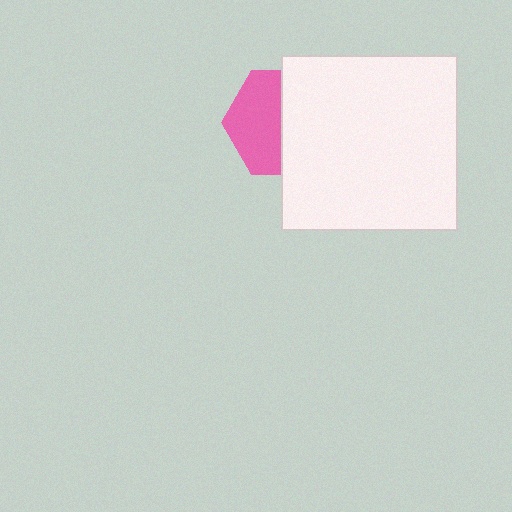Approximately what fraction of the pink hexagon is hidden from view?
Roughly 50% of the pink hexagon is hidden behind the white square.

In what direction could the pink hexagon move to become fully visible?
The pink hexagon could move left. That would shift it out from behind the white square entirely.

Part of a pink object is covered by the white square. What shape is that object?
It is a hexagon.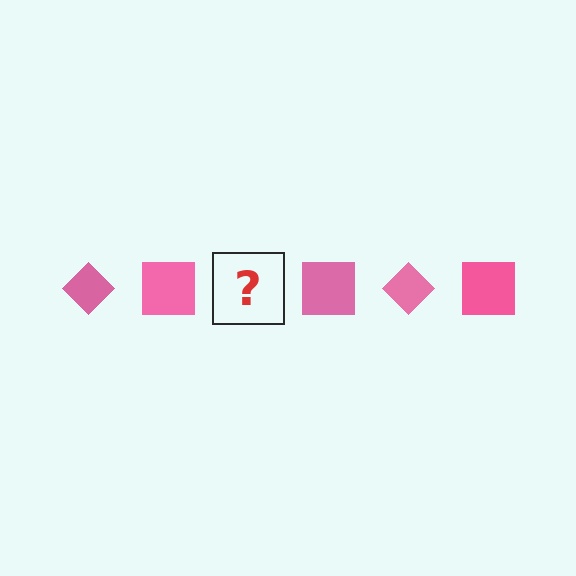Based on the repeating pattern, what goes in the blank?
The blank should be a pink diamond.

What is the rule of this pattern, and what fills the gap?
The rule is that the pattern cycles through diamond, square shapes in pink. The gap should be filled with a pink diamond.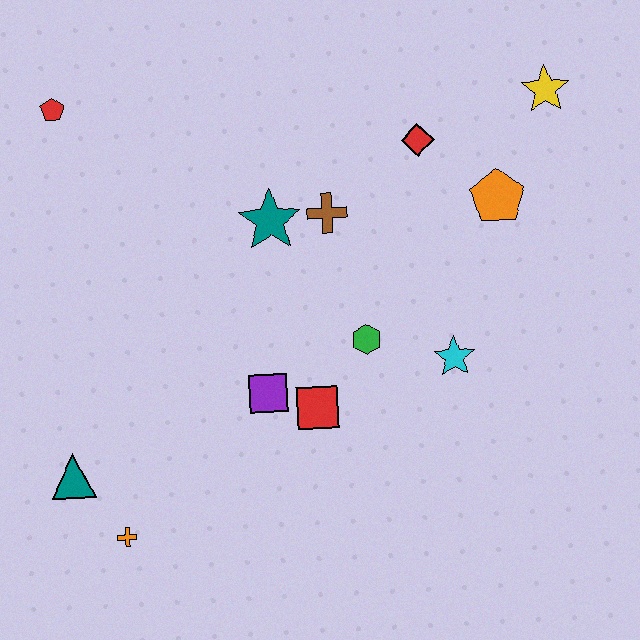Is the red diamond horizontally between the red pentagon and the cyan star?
Yes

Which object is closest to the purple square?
The red square is closest to the purple square.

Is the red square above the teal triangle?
Yes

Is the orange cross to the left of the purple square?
Yes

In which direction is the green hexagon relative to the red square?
The green hexagon is above the red square.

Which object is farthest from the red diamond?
The orange cross is farthest from the red diamond.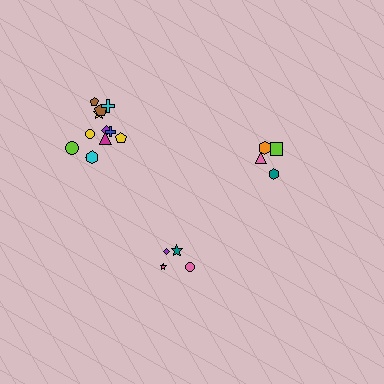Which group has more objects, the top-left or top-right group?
The top-left group.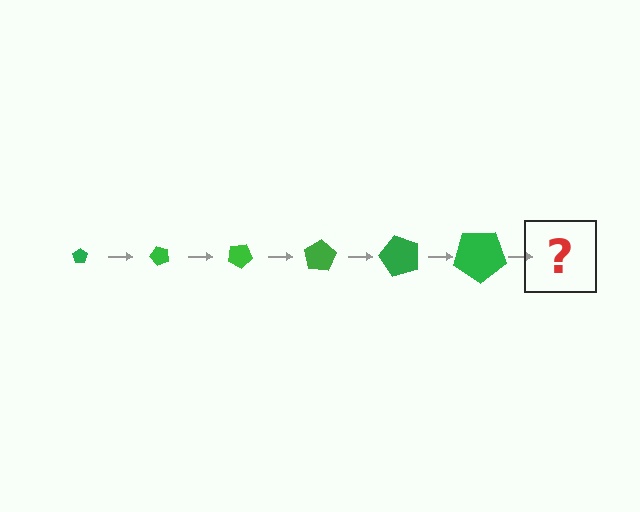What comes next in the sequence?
The next element should be a pentagon, larger than the previous one and rotated 300 degrees from the start.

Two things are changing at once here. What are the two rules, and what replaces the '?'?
The two rules are that the pentagon grows larger each step and it rotates 50 degrees each step. The '?' should be a pentagon, larger than the previous one and rotated 300 degrees from the start.